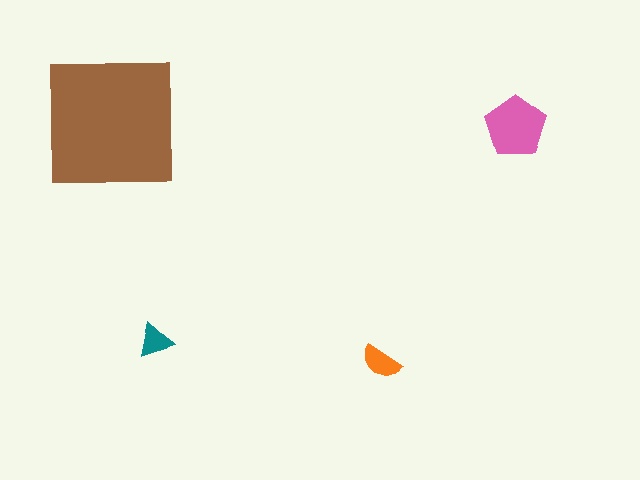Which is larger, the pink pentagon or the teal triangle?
The pink pentagon.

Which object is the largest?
The brown square.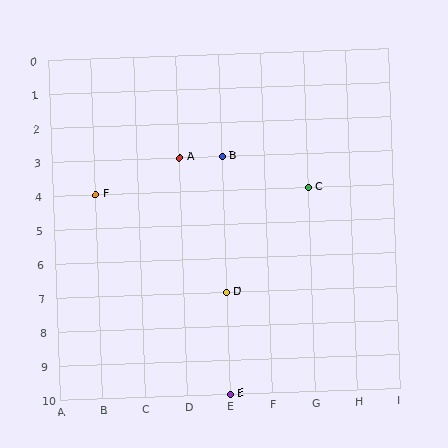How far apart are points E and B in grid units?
Points E and B are 7 rows apart.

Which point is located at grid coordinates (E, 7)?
Point D is at (E, 7).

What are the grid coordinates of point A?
Point A is at grid coordinates (D, 3).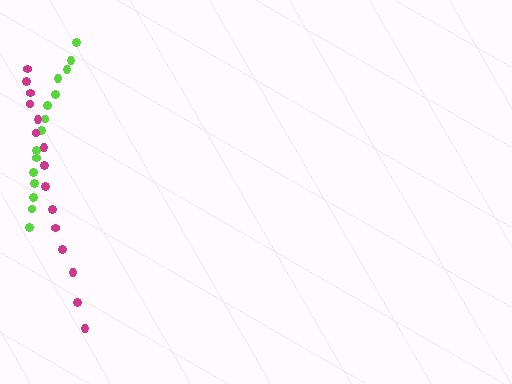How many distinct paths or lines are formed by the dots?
There are 2 distinct paths.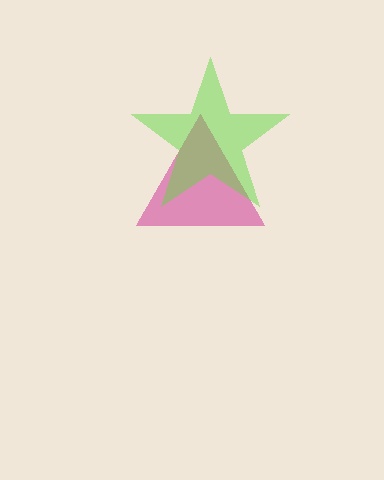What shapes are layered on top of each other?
The layered shapes are: a magenta triangle, a lime star.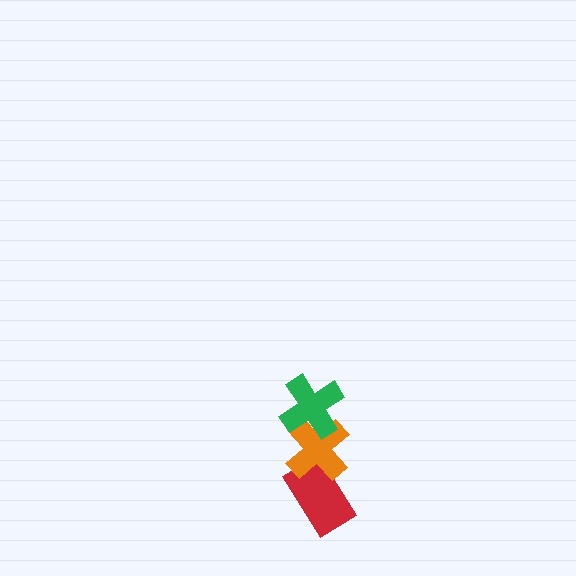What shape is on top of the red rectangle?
The orange cross is on top of the red rectangle.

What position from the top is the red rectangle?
The red rectangle is 3rd from the top.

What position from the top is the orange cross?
The orange cross is 2nd from the top.